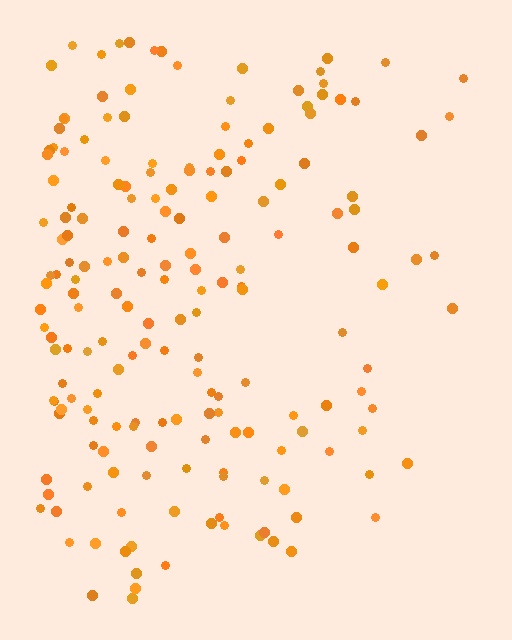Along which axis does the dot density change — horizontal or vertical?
Horizontal.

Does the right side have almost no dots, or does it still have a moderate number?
Still a moderate number, just noticeably fewer than the left.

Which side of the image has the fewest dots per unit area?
The right.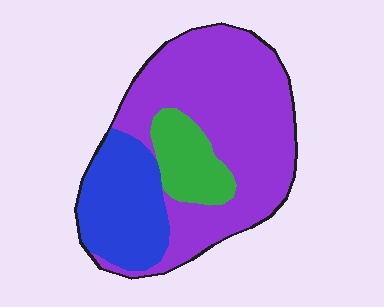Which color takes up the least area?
Green, at roughly 15%.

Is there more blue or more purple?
Purple.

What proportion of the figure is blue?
Blue covers about 25% of the figure.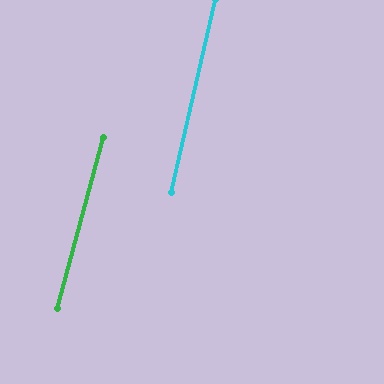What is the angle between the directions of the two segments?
Approximately 2 degrees.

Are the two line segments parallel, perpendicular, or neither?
Parallel — their directions differ by only 1.9°.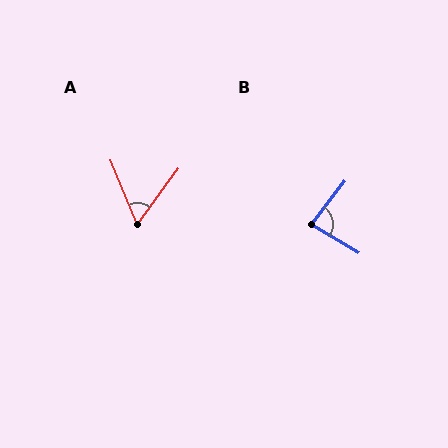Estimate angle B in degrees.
Approximately 83 degrees.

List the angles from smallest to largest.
A (58°), B (83°).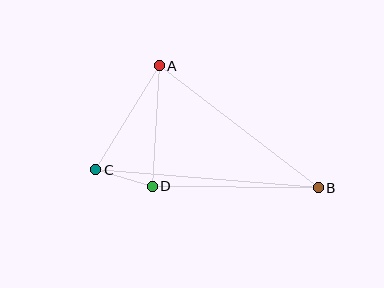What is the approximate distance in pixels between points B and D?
The distance between B and D is approximately 166 pixels.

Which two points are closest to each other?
Points C and D are closest to each other.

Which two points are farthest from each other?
Points B and C are farthest from each other.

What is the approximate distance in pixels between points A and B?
The distance between A and B is approximately 201 pixels.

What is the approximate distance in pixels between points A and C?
The distance between A and C is approximately 122 pixels.